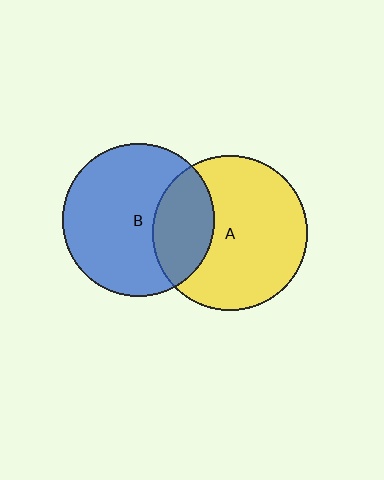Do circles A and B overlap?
Yes.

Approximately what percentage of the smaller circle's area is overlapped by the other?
Approximately 30%.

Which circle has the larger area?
Circle A (yellow).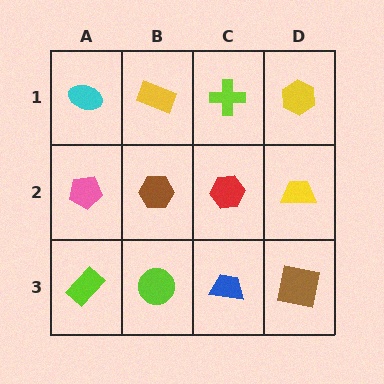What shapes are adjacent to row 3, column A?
A pink pentagon (row 2, column A), a lime circle (row 3, column B).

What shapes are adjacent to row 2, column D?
A yellow hexagon (row 1, column D), a brown square (row 3, column D), a red hexagon (row 2, column C).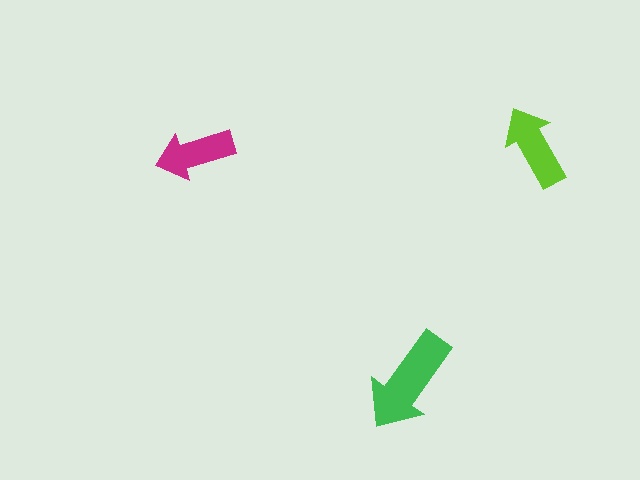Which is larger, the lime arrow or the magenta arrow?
The lime one.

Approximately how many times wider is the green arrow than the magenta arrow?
About 1.5 times wider.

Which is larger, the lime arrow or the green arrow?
The green one.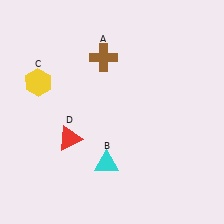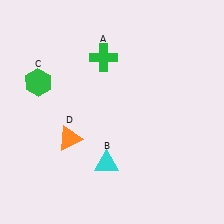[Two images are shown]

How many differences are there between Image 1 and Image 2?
There are 3 differences between the two images.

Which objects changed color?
A changed from brown to green. C changed from yellow to green. D changed from red to orange.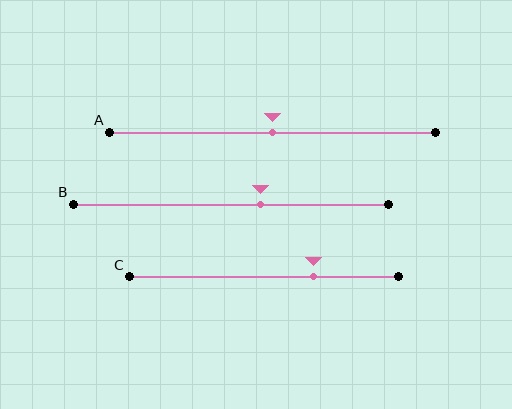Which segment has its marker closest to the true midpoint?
Segment A has its marker closest to the true midpoint.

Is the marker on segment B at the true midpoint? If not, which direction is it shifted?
No, the marker on segment B is shifted to the right by about 9% of the segment length.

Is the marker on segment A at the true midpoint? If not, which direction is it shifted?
Yes, the marker on segment A is at the true midpoint.